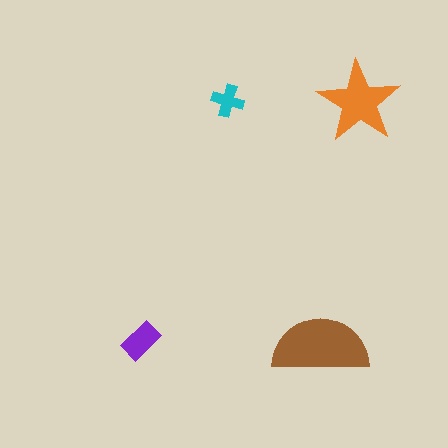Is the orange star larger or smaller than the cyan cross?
Larger.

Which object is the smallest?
The cyan cross.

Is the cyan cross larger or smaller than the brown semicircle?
Smaller.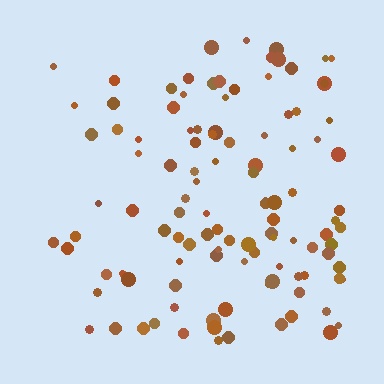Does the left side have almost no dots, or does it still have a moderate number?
Still a moderate number, just noticeably fewer than the right.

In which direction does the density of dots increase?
From left to right, with the right side densest.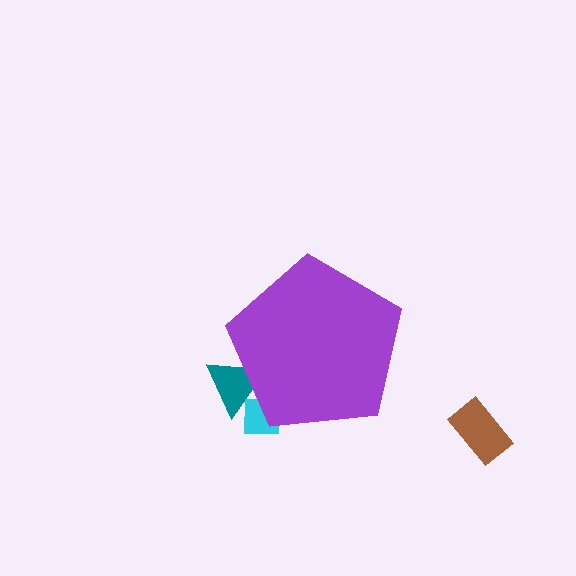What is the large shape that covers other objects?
A purple pentagon.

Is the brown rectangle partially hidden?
No, the brown rectangle is fully visible.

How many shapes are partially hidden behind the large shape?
2 shapes are partially hidden.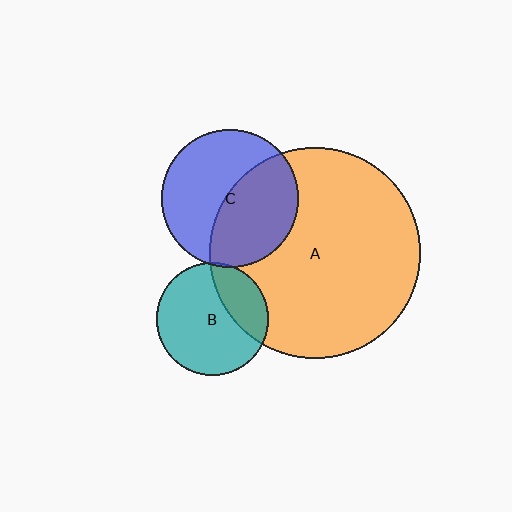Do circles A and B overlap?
Yes.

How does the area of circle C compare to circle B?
Approximately 1.5 times.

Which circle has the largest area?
Circle A (orange).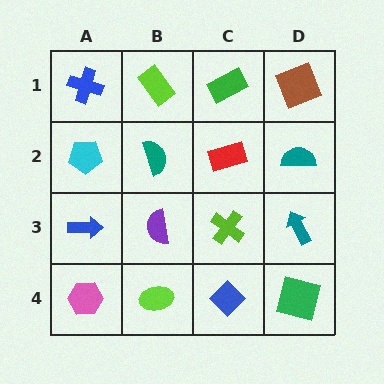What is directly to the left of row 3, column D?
A lime cross.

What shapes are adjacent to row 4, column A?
A blue arrow (row 3, column A), a lime ellipse (row 4, column B).